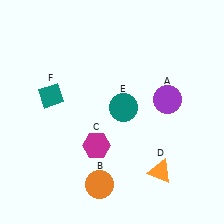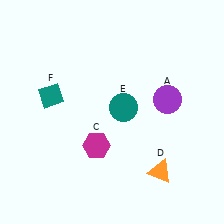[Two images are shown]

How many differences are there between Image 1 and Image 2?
There is 1 difference between the two images.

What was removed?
The orange circle (B) was removed in Image 2.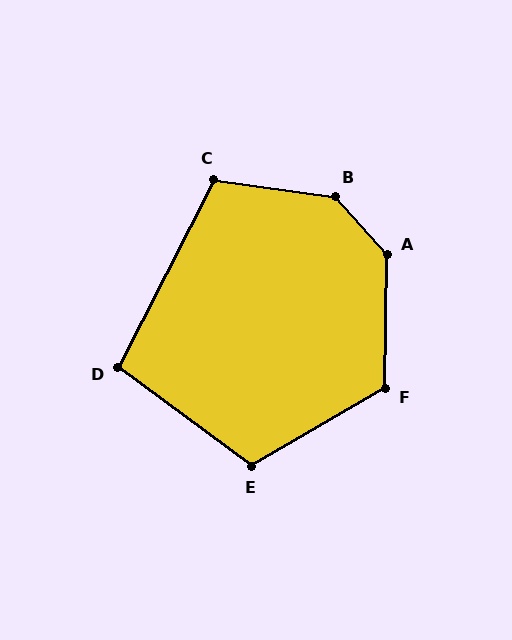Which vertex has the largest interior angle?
B, at approximately 140 degrees.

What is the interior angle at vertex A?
Approximately 138 degrees (obtuse).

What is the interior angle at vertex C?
Approximately 109 degrees (obtuse).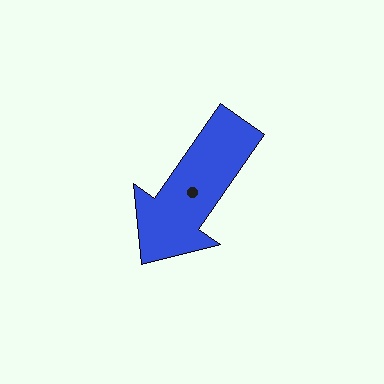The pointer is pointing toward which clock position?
Roughly 7 o'clock.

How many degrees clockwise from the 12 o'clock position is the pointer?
Approximately 215 degrees.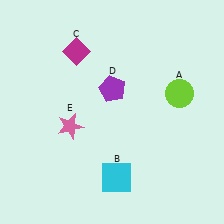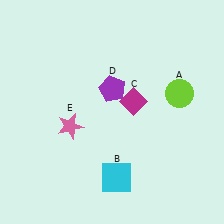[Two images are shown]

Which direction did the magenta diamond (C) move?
The magenta diamond (C) moved right.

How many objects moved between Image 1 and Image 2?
1 object moved between the two images.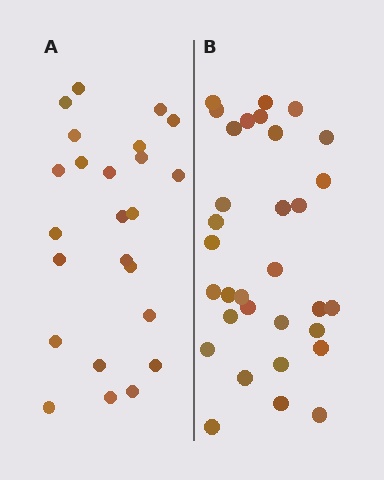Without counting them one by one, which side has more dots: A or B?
Region B (the right region) has more dots.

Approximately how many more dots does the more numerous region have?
Region B has roughly 8 or so more dots than region A.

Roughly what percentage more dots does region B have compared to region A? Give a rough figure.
About 35% more.